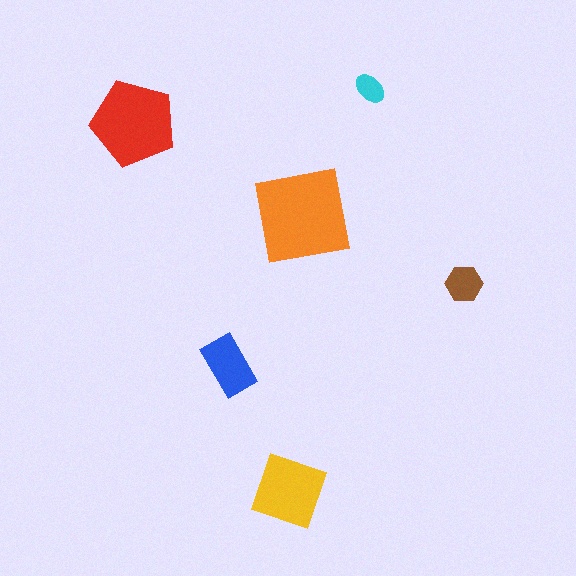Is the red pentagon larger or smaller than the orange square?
Smaller.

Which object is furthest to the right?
The brown hexagon is rightmost.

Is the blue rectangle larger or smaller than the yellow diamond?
Smaller.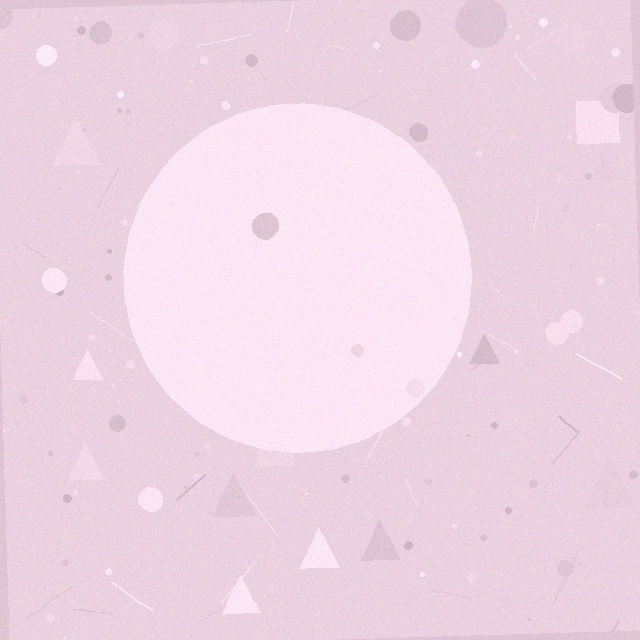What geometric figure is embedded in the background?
A circle is embedded in the background.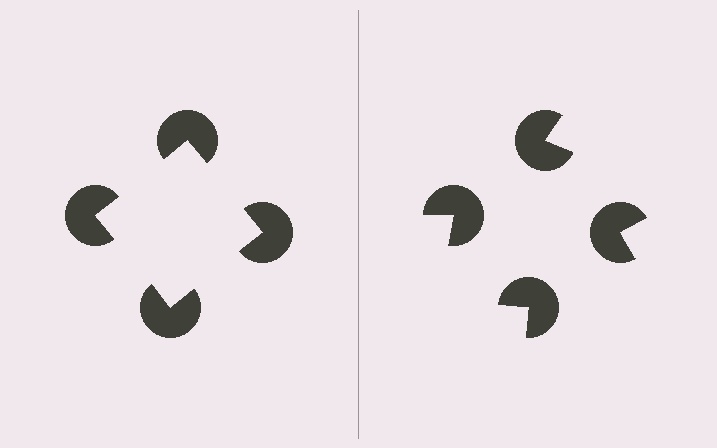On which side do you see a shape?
An illusory square appears on the left side. On the right side the wedge cuts are rotated, so no coherent shape forms.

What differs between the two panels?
The pac-man discs are positioned identically on both sides; only the wedge orientations differ. On the left they align to a square; on the right they are misaligned.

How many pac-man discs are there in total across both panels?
8 — 4 on each side.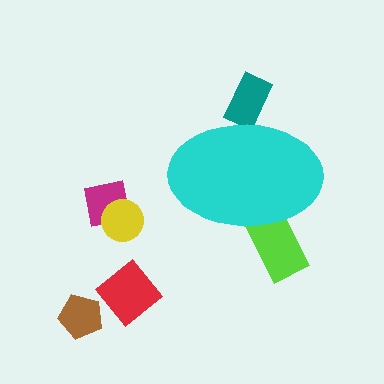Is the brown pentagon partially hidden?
No, the brown pentagon is fully visible.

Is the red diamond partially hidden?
No, the red diamond is fully visible.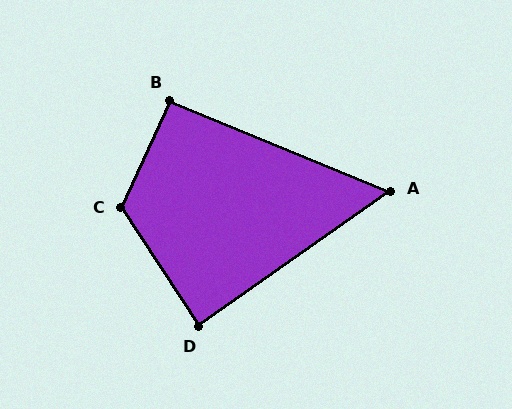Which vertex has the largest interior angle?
C, at approximately 122 degrees.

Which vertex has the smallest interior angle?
A, at approximately 58 degrees.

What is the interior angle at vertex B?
Approximately 92 degrees (approximately right).